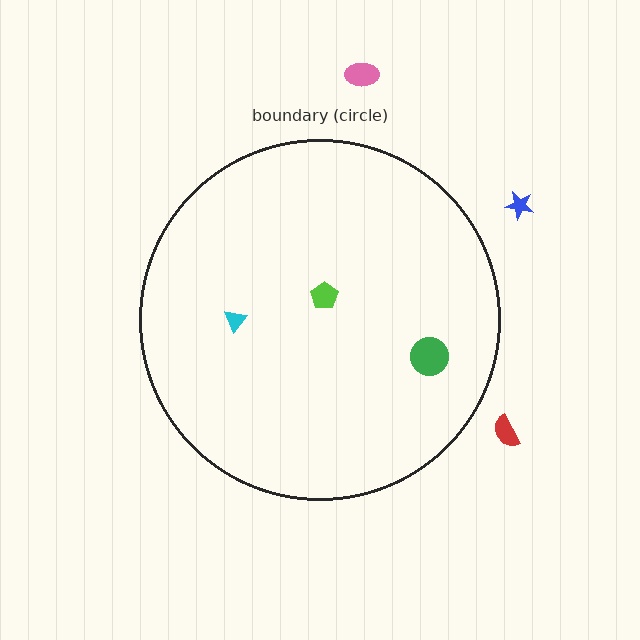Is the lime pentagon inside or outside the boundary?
Inside.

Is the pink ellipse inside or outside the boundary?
Outside.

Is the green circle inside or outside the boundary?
Inside.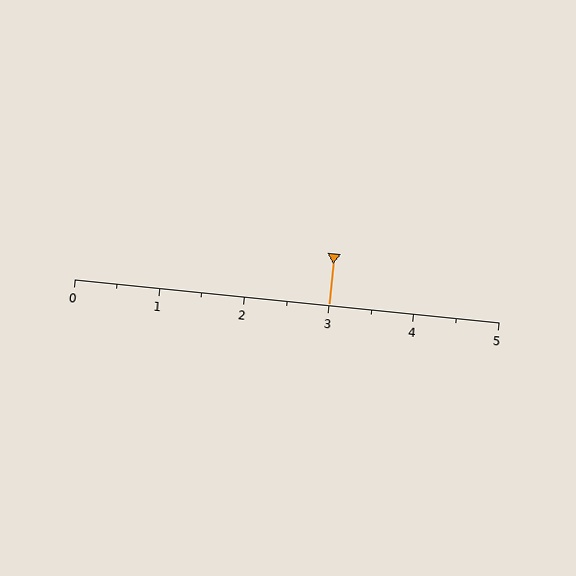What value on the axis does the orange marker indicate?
The marker indicates approximately 3.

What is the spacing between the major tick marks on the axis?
The major ticks are spaced 1 apart.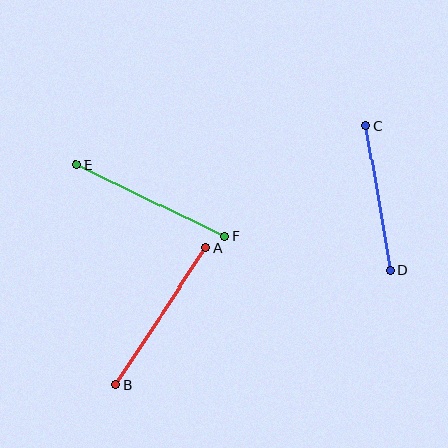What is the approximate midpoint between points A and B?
The midpoint is at approximately (161, 316) pixels.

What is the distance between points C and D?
The distance is approximately 146 pixels.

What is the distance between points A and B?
The distance is approximately 164 pixels.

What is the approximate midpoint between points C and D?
The midpoint is at approximately (378, 198) pixels.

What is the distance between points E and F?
The distance is approximately 165 pixels.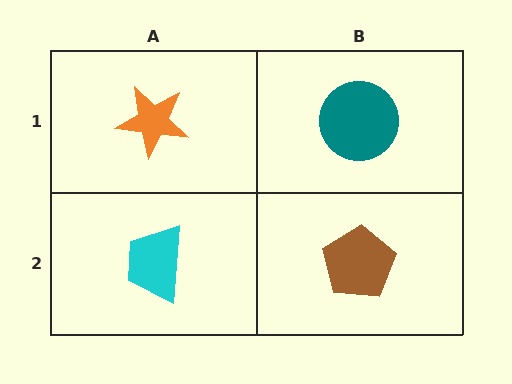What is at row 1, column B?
A teal circle.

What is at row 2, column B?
A brown pentagon.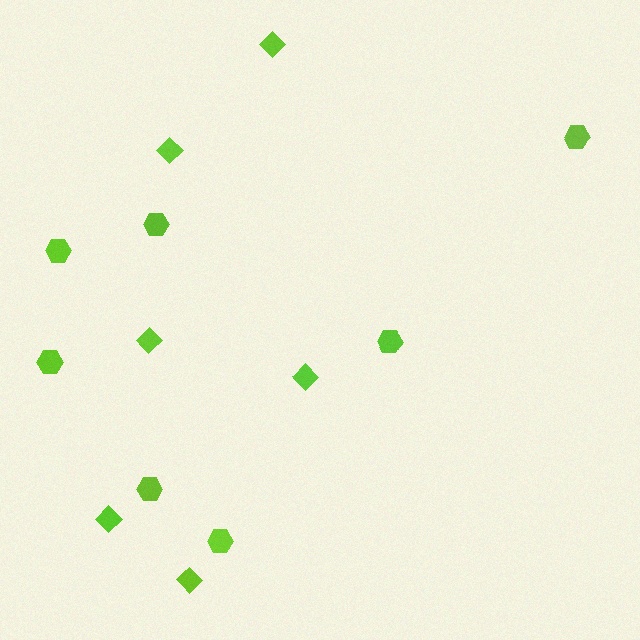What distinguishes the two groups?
There are 2 groups: one group of diamonds (6) and one group of hexagons (7).